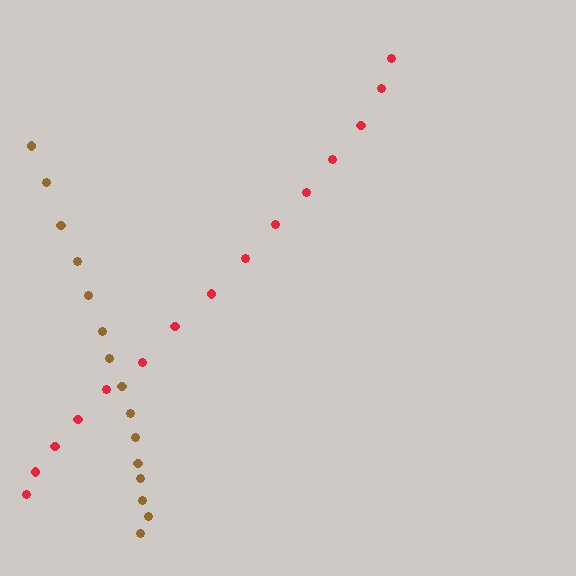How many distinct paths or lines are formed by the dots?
There are 2 distinct paths.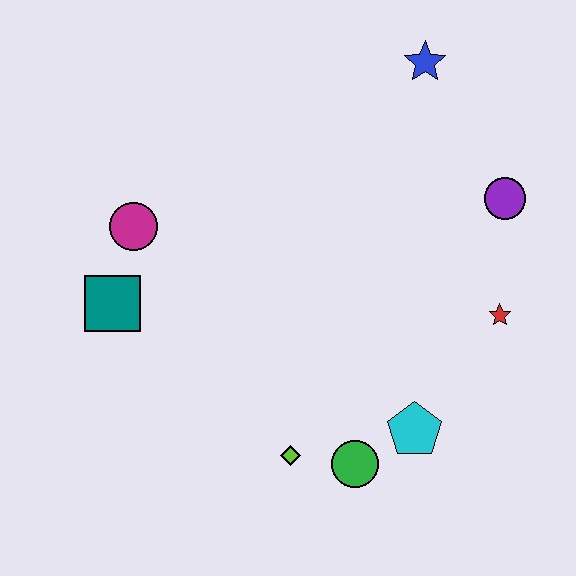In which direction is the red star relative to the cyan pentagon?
The red star is above the cyan pentagon.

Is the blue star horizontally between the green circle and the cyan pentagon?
No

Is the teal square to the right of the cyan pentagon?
No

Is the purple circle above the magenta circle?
Yes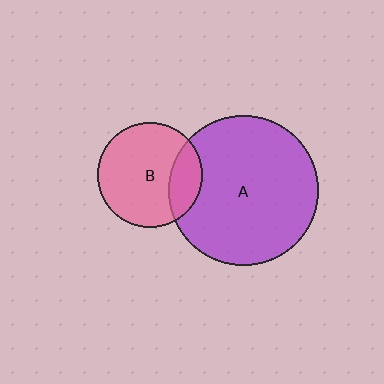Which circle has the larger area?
Circle A (purple).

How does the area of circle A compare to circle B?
Approximately 2.1 times.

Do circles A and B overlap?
Yes.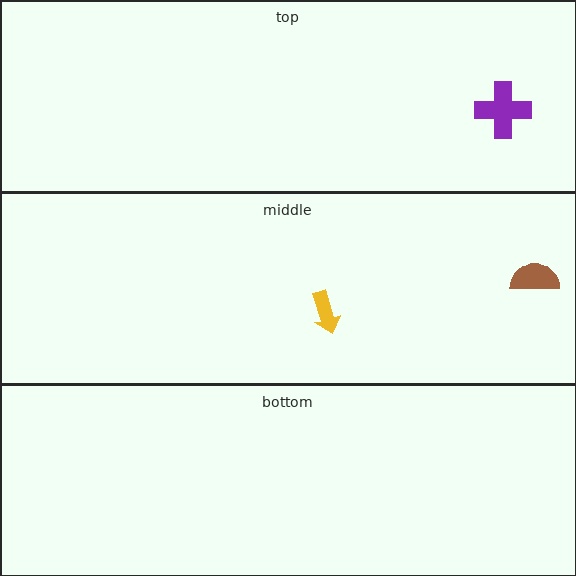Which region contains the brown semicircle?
The middle region.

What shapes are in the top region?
The purple cross.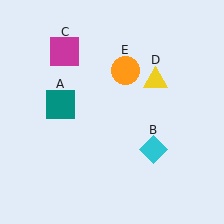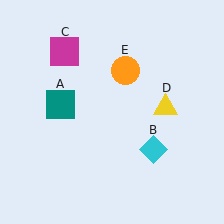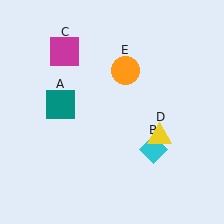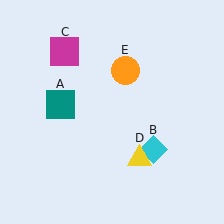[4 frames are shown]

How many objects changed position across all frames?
1 object changed position: yellow triangle (object D).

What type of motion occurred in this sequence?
The yellow triangle (object D) rotated clockwise around the center of the scene.